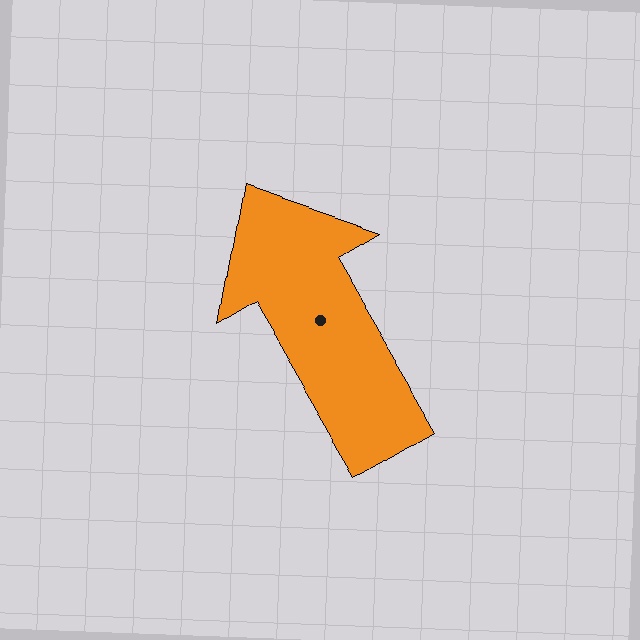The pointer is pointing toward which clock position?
Roughly 11 o'clock.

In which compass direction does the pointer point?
Northwest.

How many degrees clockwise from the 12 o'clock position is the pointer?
Approximately 329 degrees.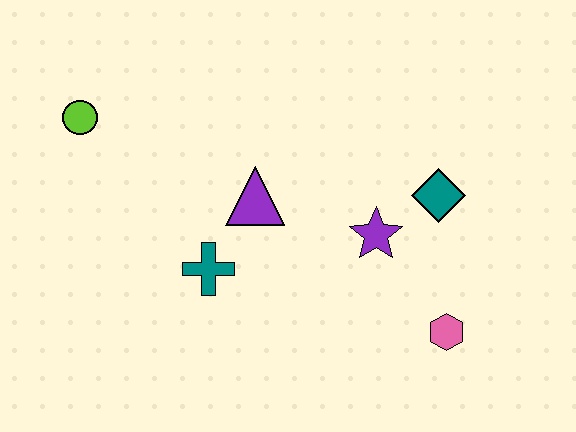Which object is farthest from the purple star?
The lime circle is farthest from the purple star.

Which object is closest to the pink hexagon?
The purple star is closest to the pink hexagon.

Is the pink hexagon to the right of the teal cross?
Yes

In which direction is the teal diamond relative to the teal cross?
The teal diamond is to the right of the teal cross.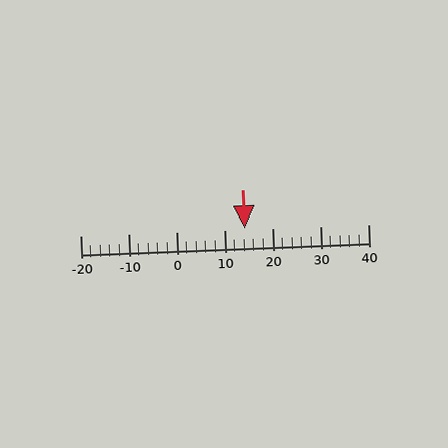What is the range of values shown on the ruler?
The ruler shows values from -20 to 40.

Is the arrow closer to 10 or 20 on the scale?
The arrow is closer to 10.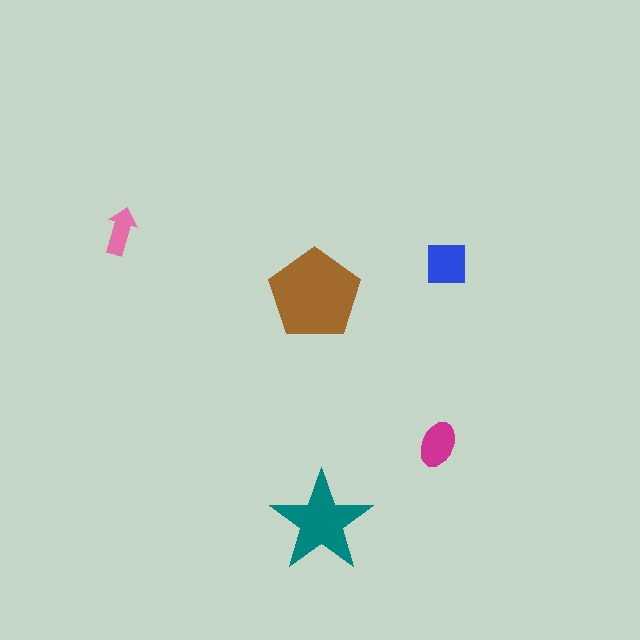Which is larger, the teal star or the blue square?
The teal star.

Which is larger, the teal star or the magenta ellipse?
The teal star.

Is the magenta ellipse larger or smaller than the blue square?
Smaller.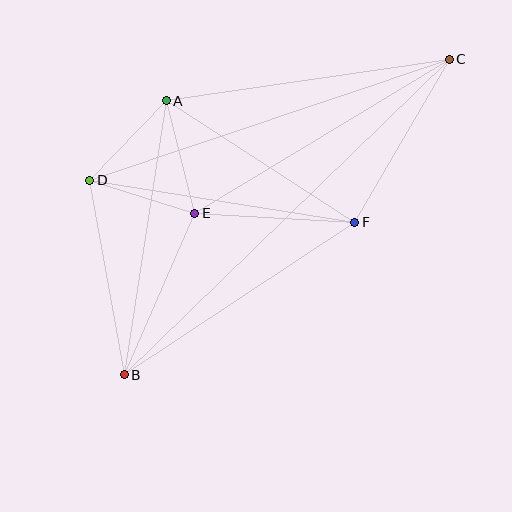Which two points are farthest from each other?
Points B and C are farthest from each other.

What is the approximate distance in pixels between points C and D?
The distance between C and D is approximately 380 pixels.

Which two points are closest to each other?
Points D and E are closest to each other.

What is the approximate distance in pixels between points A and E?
The distance between A and E is approximately 116 pixels.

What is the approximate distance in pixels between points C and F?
The distance between C and F is approximately 189 pixels.